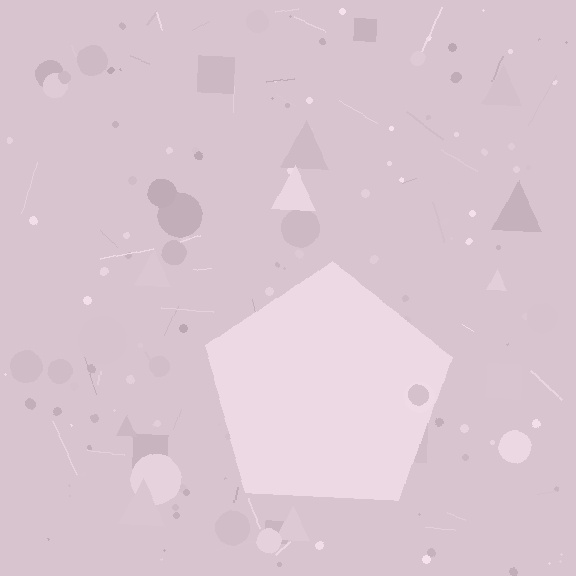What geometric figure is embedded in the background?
A pentagon is embedded in the background.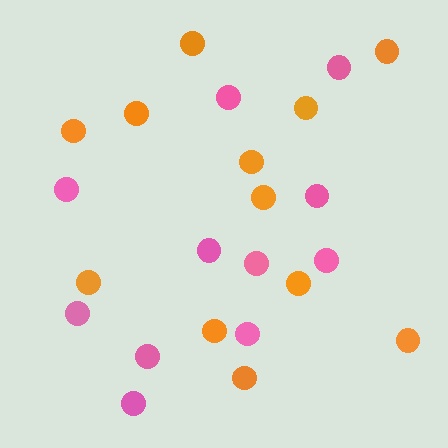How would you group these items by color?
There are 2 groups: one group of pink circles (11) and one group of orange circles (12).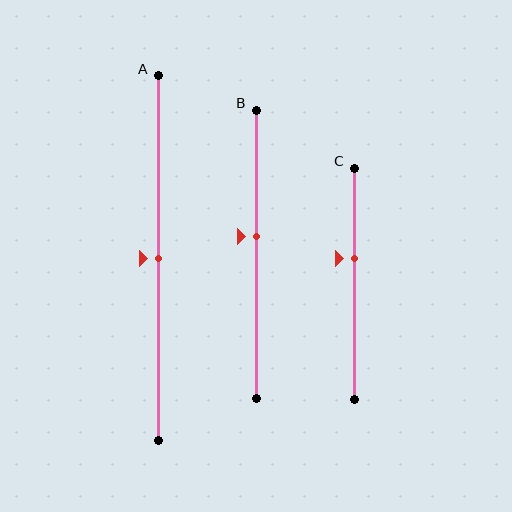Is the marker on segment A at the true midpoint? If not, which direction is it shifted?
Yes, the marker on segment A is at the true midpoint.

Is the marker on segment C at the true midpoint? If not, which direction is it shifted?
No, the marker on segment C is shifted upward by about 11% of the segment length.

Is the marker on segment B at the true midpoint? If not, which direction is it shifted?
No, the marker on segment B is shifted upward by about 6% of the segment length.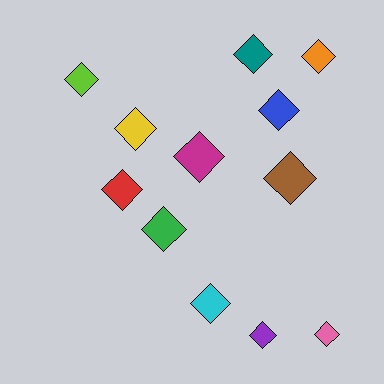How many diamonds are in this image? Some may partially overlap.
There are 12 diamonds.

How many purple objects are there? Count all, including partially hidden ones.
There is 1 purple object.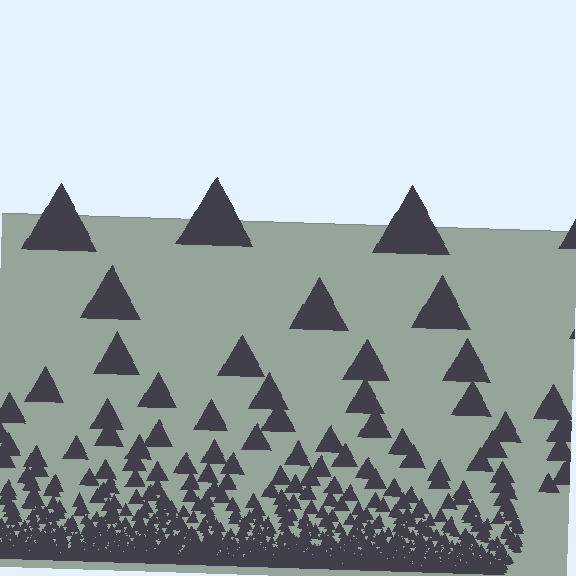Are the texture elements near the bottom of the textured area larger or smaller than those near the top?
Smaller. The gradient is inverted — elements near the bottom are smaller and denser.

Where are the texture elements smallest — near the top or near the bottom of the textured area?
Near the bottom.